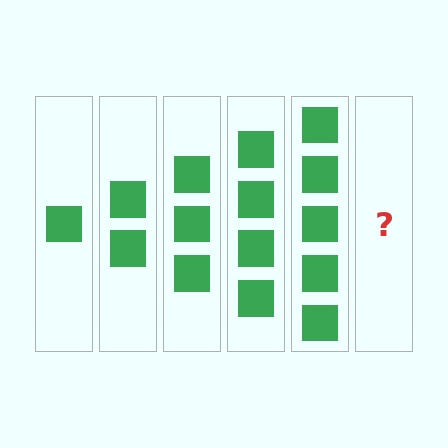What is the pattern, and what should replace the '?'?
The pattern is that each step adds one more square. The '?' should be 6 squares.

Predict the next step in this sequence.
The next step is 6 squares.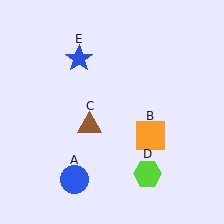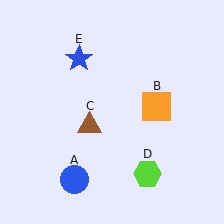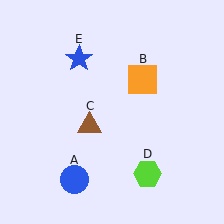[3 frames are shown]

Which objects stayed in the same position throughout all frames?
Blue circle (object A) and brown triangle (object C) and lime hexagon (object D) and blue star (object E) remained stationary.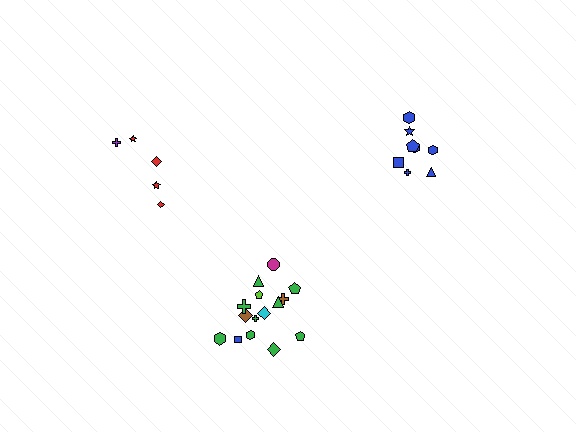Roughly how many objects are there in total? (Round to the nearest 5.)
Roughly 30 objects in total.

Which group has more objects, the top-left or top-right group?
The top-right group.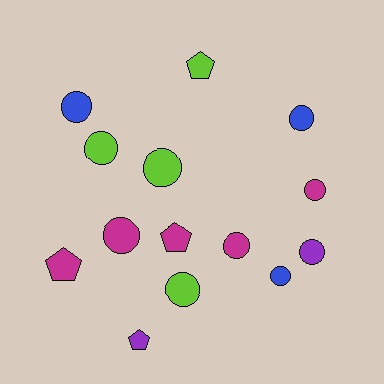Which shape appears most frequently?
Circle, with 10 objects.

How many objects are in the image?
There are 14 objects.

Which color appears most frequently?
Magenta, with 5 objects.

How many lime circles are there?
There are 3 lime circles.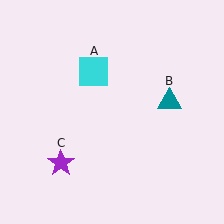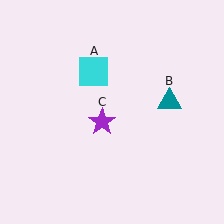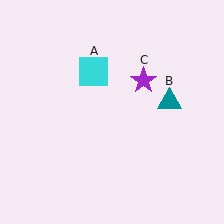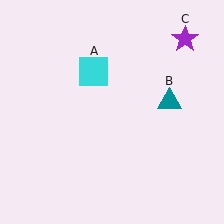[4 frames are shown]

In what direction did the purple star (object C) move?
The purple star (object C) moved up and to the right.